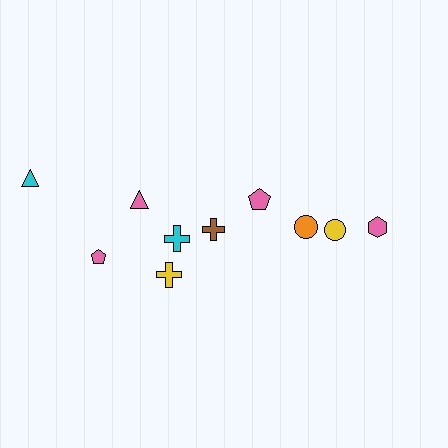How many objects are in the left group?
There are 6 objects.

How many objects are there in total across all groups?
There are 10 objects.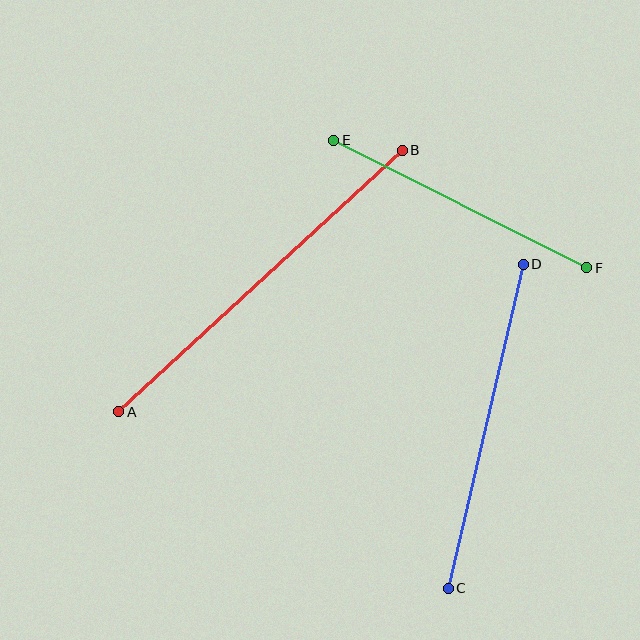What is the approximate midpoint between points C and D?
The midpoint is at approximately (486, 426) pixels.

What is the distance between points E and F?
The distance is approximately 283 pixels.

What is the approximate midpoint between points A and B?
The midpoint is at approximately (261, 281) pixels.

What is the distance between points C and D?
The distance is approximately 333 pixels.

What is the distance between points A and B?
The distance is approximately 386 pixels.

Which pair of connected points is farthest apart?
Points A and B are farthest apart.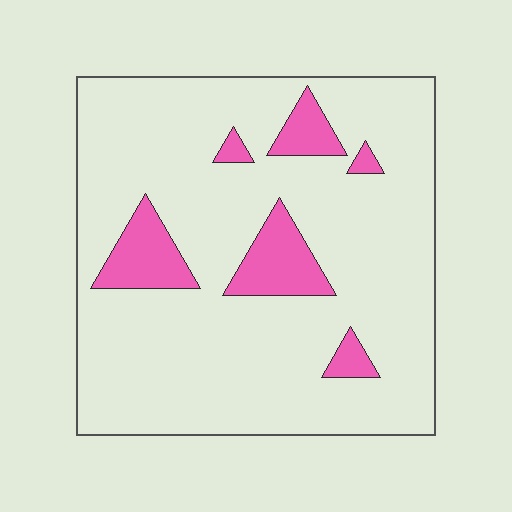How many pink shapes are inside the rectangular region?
6.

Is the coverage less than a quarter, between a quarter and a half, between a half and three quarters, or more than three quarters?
Less than a quarter.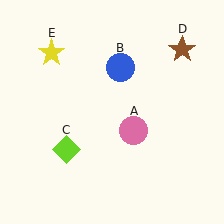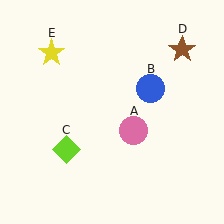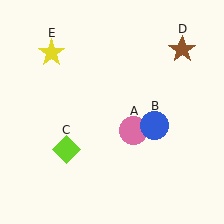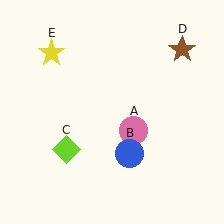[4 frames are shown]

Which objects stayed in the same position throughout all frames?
Pink circle (object A) and lime diamond (object C) and brown star (object D) and yellow star (object E) remained stationary.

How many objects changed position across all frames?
1 object changed position: blue circle (object B).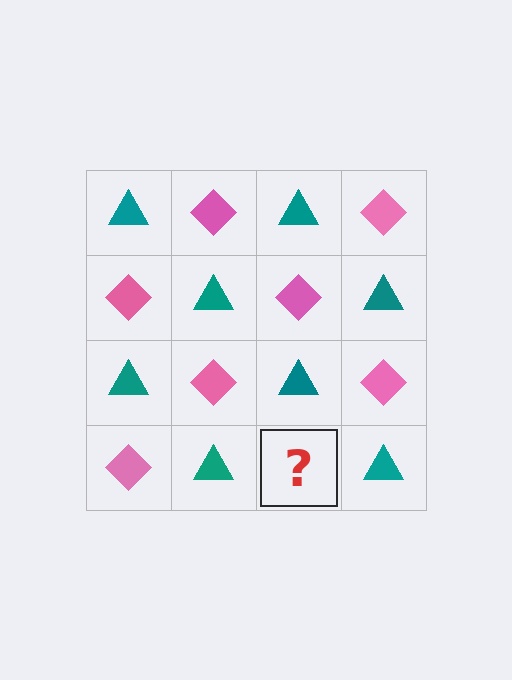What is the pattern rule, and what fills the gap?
The rule is that it alternates teal triangle and pink diamond in a checkerboard pattern. The gap should be filled with a pink diamond.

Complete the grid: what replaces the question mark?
The question mark should be replaced with a pink diamond.